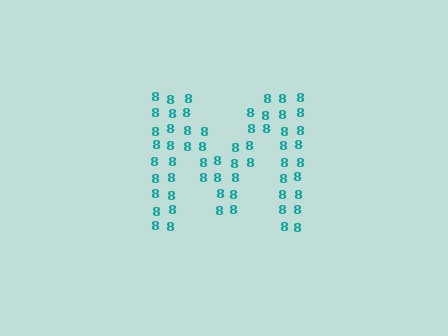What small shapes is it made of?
It is made of small digit 8's.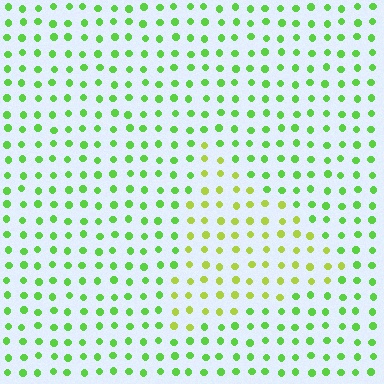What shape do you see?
I see a triangle.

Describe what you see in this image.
The image is filled with small lime elements in a uniform arrangement. A triangle-shaped region is visible where the elements are tinted to a slightly different hue, forming a subtle color boundary.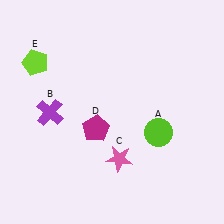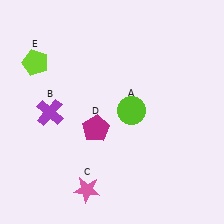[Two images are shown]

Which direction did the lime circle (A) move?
The lime circle (A) moved left.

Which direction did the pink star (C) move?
The pink star (C) moved left.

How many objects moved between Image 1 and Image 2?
2 objects moved between the two images.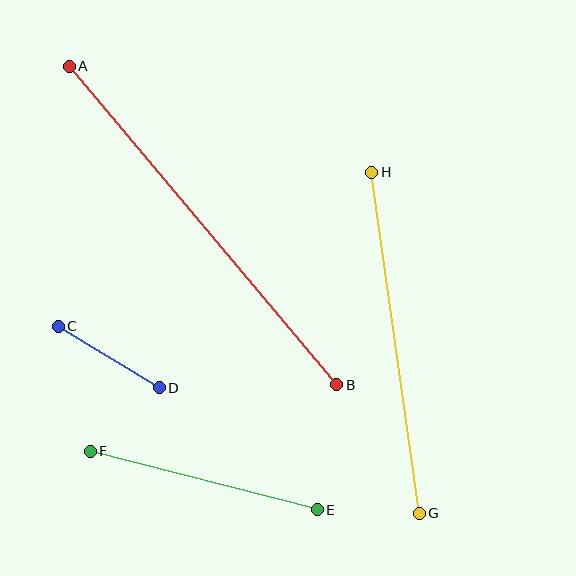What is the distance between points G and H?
The distance is approximately 344 pixels.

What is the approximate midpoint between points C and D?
The midpoint is at approximately (109, 357) pixels.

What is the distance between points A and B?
The distance is approximately 416 pixels.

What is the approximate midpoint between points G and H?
The midpoint is at approximately (395, 343) pixels.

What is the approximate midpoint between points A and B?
The midpoint is at approximately (203, 226) pixels.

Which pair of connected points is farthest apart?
Points A and B are farthest apart.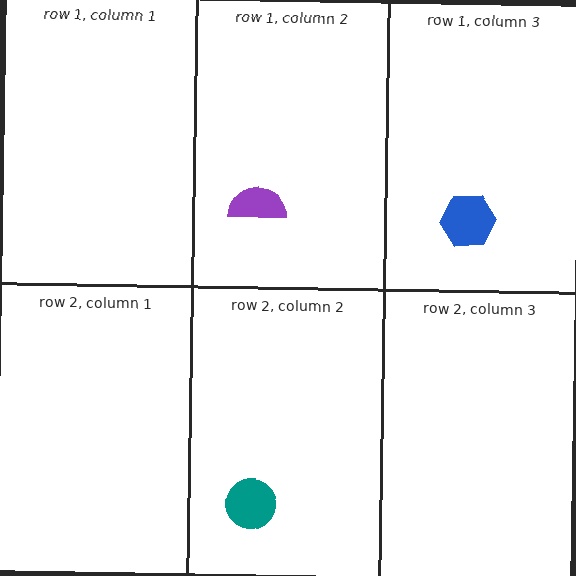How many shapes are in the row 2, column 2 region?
1.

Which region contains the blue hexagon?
The row 1, column 3 region.